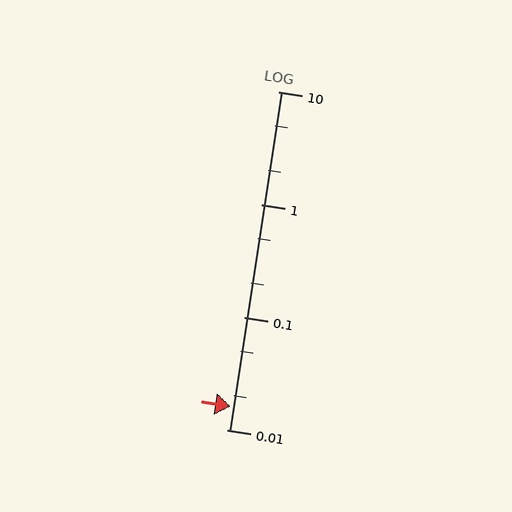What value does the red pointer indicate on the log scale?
The pointer indicates approximately 0.016.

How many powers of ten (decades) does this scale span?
The scale spans 3 decades, from 0.01 to 10.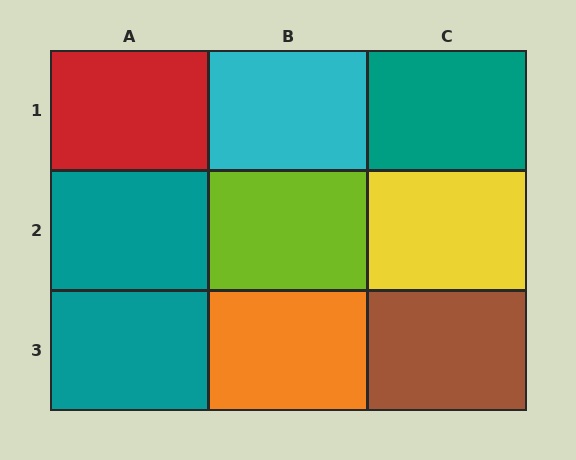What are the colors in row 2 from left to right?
Teal, lime, yellow.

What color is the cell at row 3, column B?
Orange.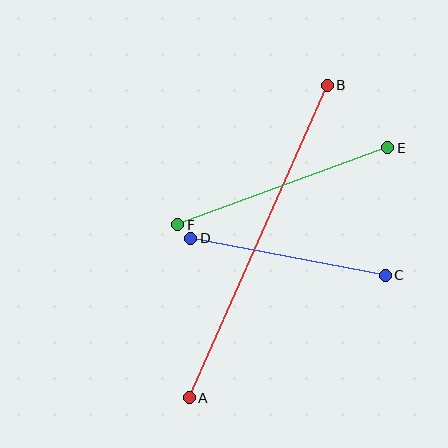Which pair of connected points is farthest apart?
Points A and B are farthest apart.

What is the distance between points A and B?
The distance is approximately 342 pixels.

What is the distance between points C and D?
The distance is approximately 198 pixels.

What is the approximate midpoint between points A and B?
The midpoint is at approximately (258, 241) pixels.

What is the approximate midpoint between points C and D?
The midpoint is at approximately (288, 257) pixels.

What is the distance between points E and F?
The distance is approximately 224 pixels.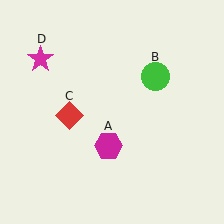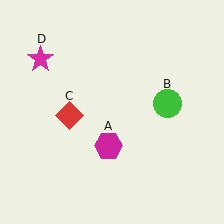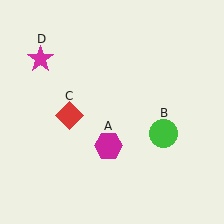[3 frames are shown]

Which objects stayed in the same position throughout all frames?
Magenta hexagon (object A) and red diamond (object C) and magenta star (object D) remained stationary.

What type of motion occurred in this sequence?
The green circle (object B) rotated clockwise around the center of the scene.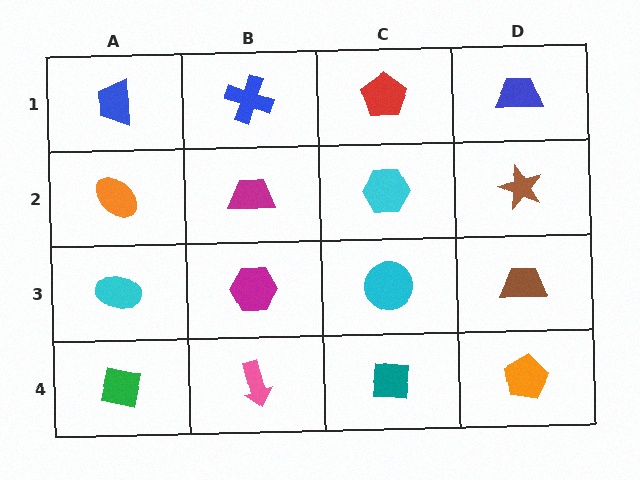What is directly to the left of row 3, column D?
A cyan circle.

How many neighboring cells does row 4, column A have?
2.